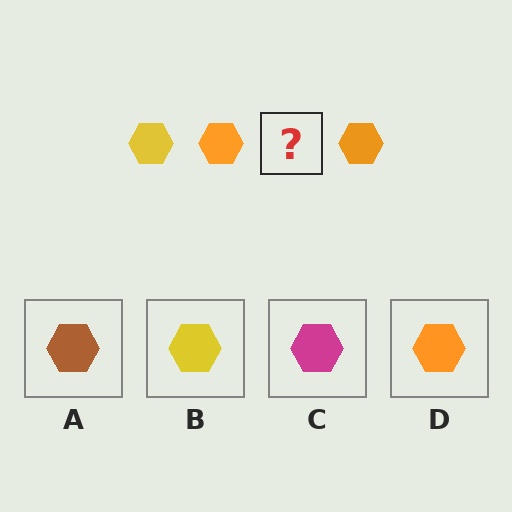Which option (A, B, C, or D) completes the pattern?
B.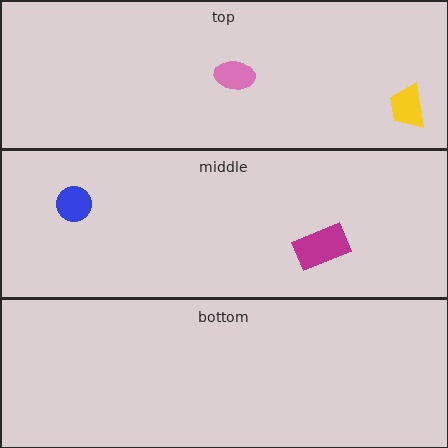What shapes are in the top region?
The yellow trapezoid, the pink ellipse.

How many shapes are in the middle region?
2.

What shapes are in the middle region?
The blue circle, the magenta rectangle.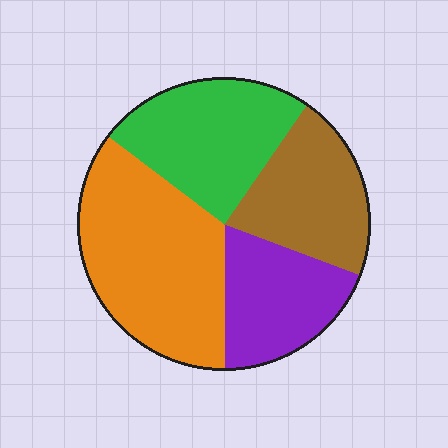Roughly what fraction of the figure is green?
Green takes up less than a quarter of the figure.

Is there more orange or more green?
Orange.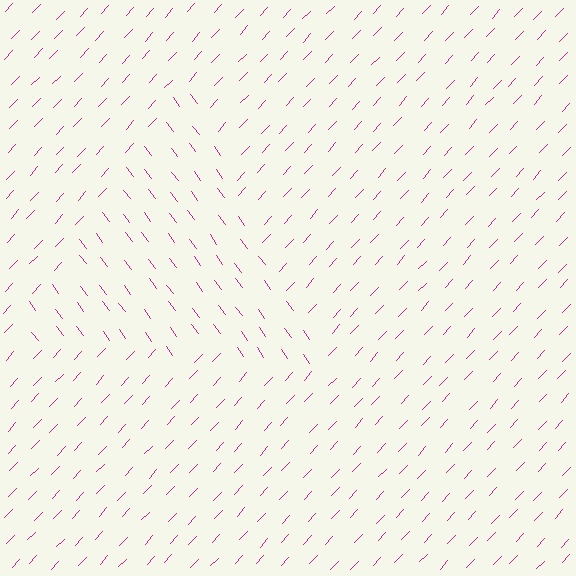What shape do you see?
I see a triangle.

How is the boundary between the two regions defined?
The boundary is defined purely by a change in line orientation (approximately 80 degrees difference). All lines are the same color and thickness.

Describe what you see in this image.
The image is filled with small magenta line segments. A triangle region in the image has lines oriented differently from the surrounding lines, creating a visible texture boundary.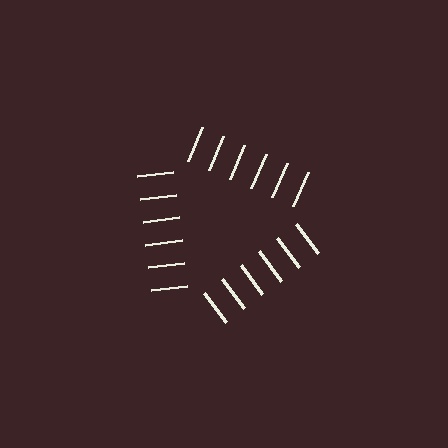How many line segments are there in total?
18 — 6 along each of the 3 edges.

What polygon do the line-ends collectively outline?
An illusory triangle — the line segments terminate on its edges but no continuous stroke is drawn.